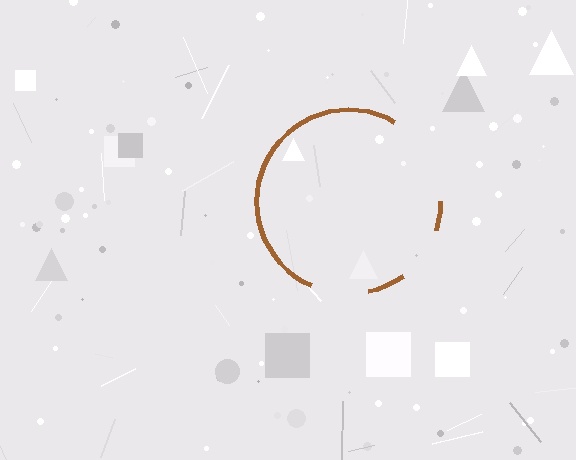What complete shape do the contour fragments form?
The contour fragments form a circle.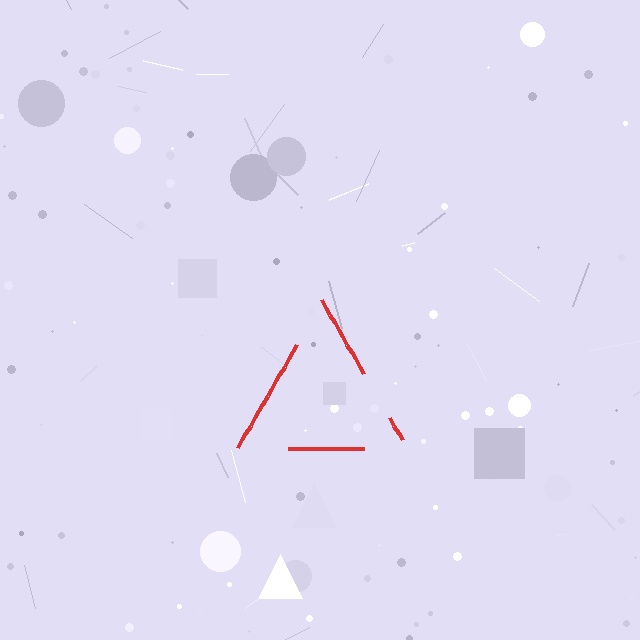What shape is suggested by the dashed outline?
The dashed outline suggests a triangle.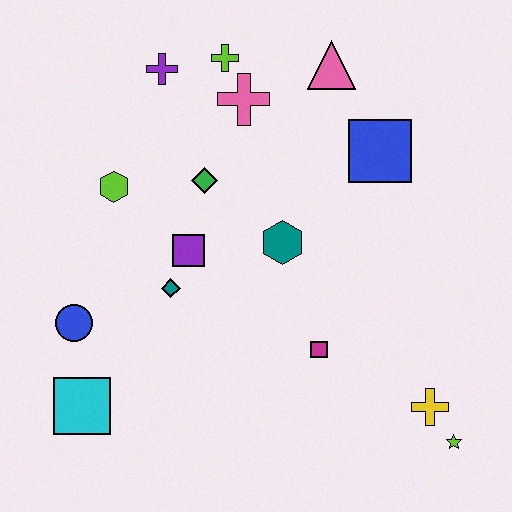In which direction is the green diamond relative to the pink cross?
The green diamond is below the pink cross.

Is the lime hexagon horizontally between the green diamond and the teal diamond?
No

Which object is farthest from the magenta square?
The purple cross is farthest from the magenta square.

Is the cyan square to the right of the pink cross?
No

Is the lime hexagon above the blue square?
No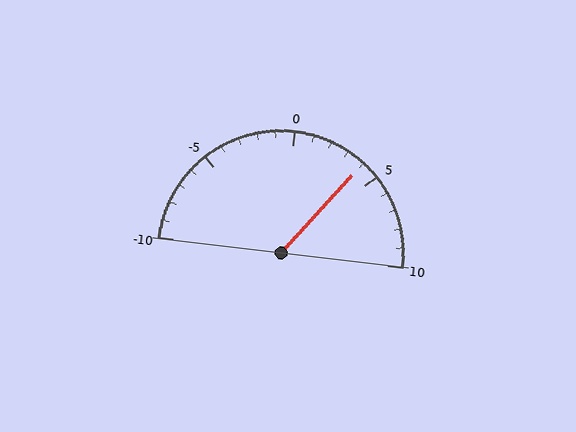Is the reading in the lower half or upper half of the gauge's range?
The reading is in the upper half of the range (-10 to 10).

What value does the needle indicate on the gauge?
The needle indicates approximately 4.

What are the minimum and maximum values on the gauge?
The gauge ranges from -10 to 10.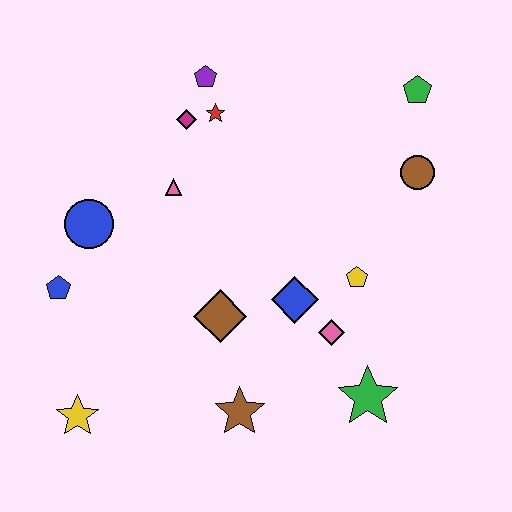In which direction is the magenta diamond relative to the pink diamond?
The magenta diamond is above the pink diamond.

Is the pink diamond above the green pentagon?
No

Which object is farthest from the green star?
The purple pentagon is farthest from the green star.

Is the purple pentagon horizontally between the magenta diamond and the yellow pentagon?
Yes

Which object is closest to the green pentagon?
The brown circle is closest to the green pentagon.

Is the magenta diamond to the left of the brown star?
Yes